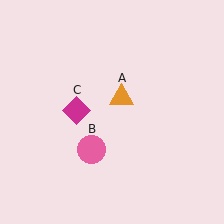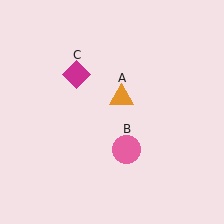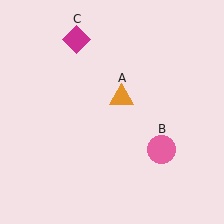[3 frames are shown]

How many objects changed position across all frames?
2 objects changed position: pink circle (object B), magenta diamond (object C).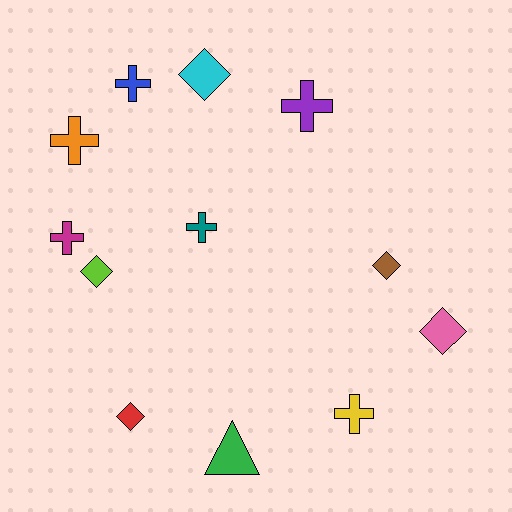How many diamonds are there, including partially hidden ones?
There are 5 diamonds.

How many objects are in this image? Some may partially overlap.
There are 12 objects.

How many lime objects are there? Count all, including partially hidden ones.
There is 1 lime object.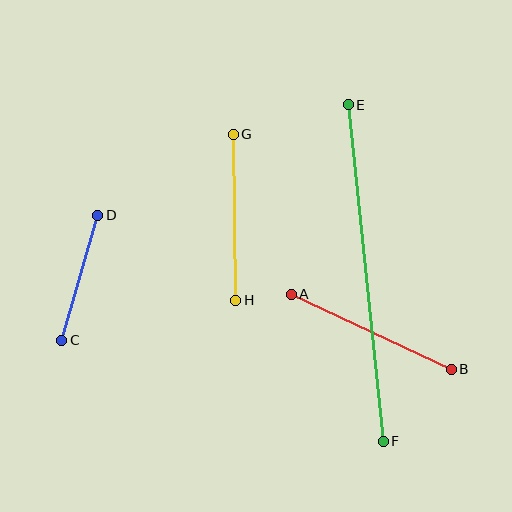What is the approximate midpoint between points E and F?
The midpoint is at approximately (366, 273) pixels.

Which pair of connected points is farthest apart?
Points E and F are farthest apart.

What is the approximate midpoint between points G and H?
The midpoint is at approximately (235, 217) pixels.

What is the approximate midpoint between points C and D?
The midpoint is at approximately (80, 278) pixels.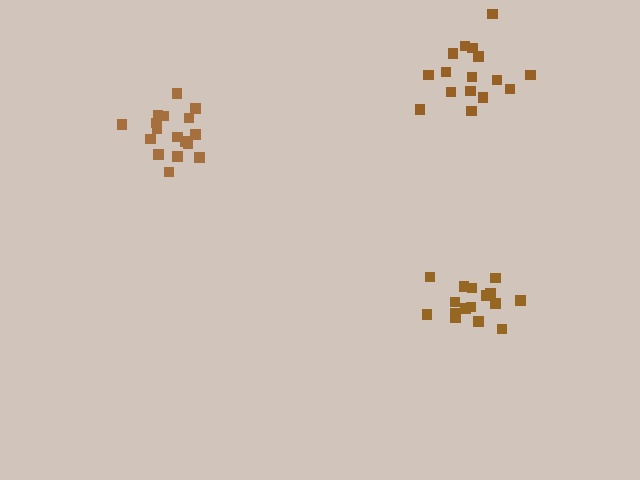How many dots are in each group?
Group 1: 16 dots, Group 2: 17 dots, Group 3: 16 dots (49 total).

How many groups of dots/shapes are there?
There are 3 groups.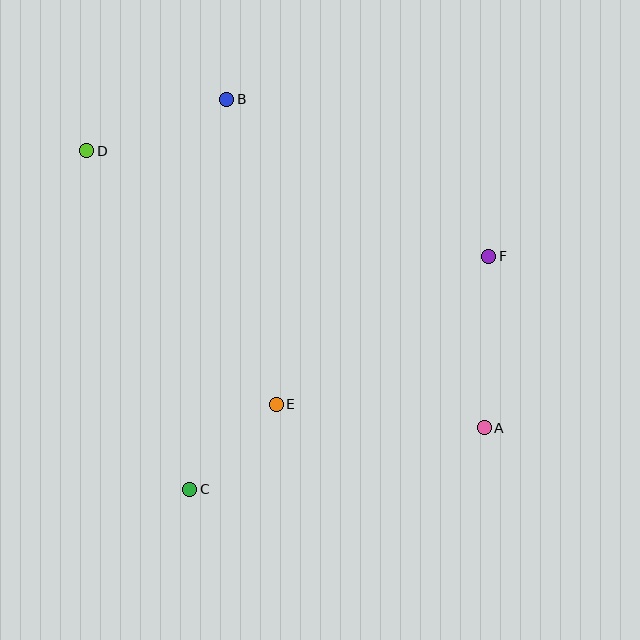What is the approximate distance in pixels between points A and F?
The distance between A and F is approximately 171 pixels.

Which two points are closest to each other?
Points C and E are closest to each other.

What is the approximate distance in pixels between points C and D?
The distance between C and D is approximately 354 pixels.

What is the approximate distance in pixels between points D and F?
The distance between D and F is approximately 416 pixels.